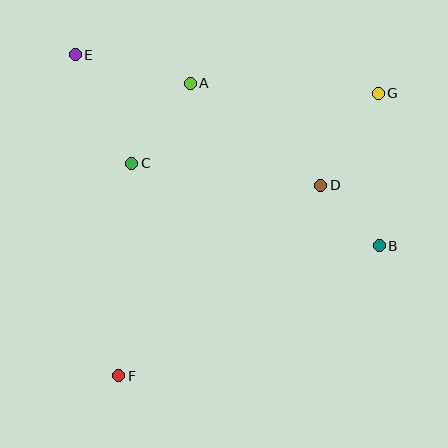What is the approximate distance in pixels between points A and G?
The distance between A and G is approximately 189 pixels.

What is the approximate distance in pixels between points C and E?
The distance between C and E is approximately 122 pixels.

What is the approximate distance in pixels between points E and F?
The distance between E and F is approximately 324 pixels.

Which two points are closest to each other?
Points B and D are closest to each other.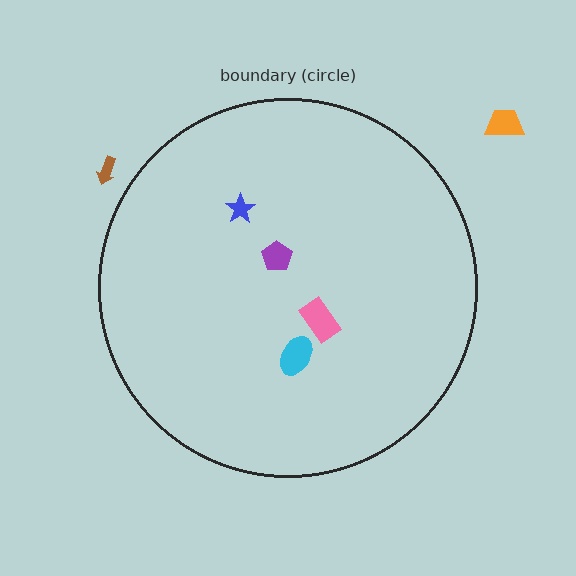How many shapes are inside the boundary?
4 inside, 2 outside.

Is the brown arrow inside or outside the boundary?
Outside.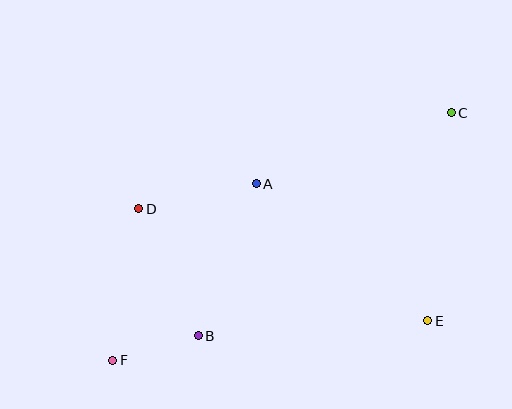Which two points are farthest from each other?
Points C and F are farthest from each other.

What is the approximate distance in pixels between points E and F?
The distance between E and F is approximately 318 pixels.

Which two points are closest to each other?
Points B and F are closest to each other.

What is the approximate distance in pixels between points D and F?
The distance between D and F is approximately 154 pixels.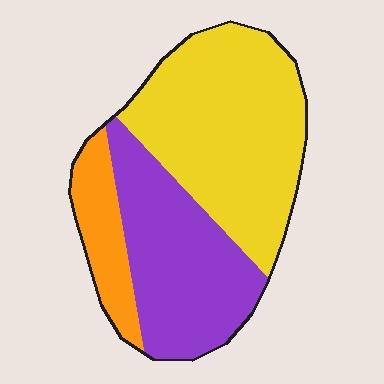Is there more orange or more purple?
Purple.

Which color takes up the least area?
Orange, at roughly 15%.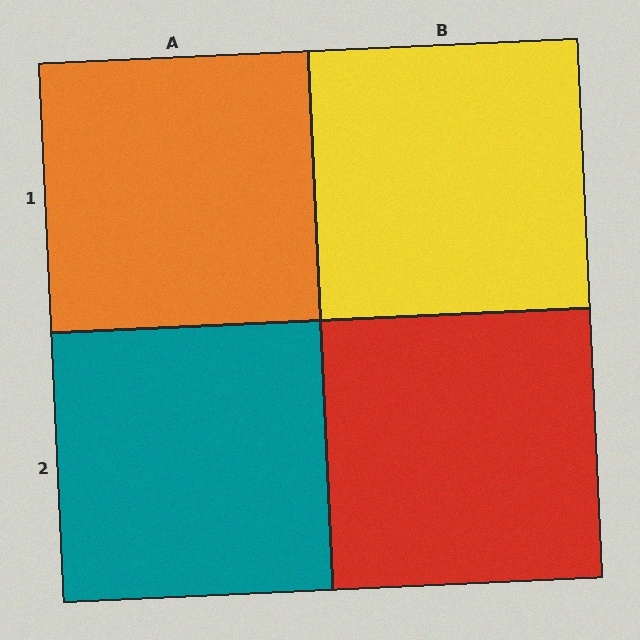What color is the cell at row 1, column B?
Yellow.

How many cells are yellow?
1 cell is yellow.